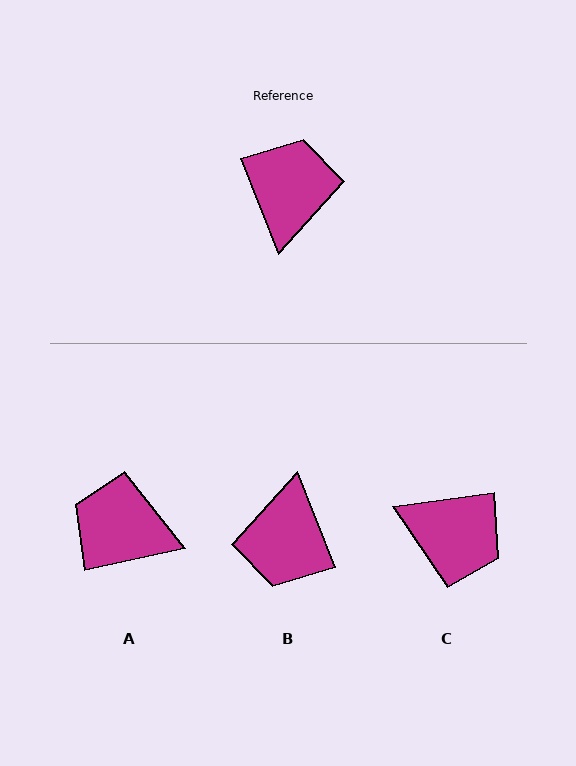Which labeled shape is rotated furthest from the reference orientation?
B, about 180 degrees away.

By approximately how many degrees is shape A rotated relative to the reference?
Approximately 80 degrees counter-clockwise.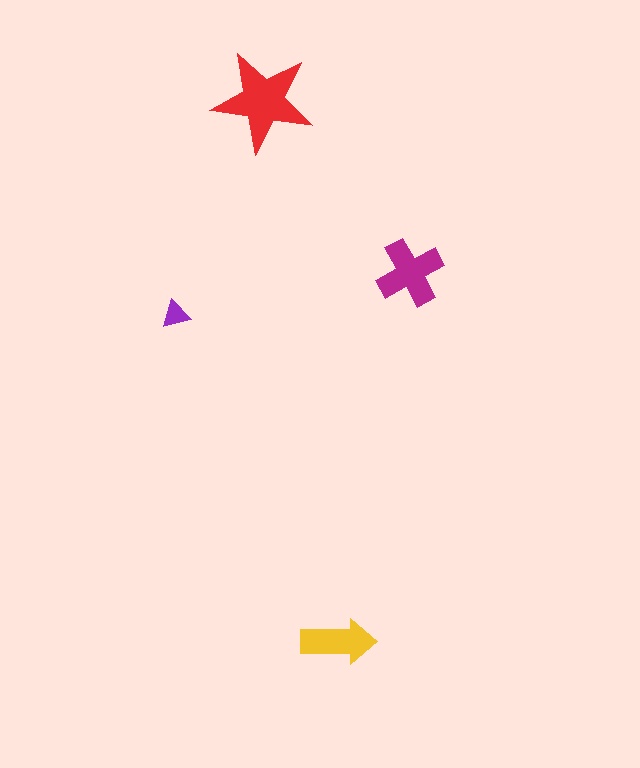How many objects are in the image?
There are 4 objects in the image.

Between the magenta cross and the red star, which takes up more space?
The red star.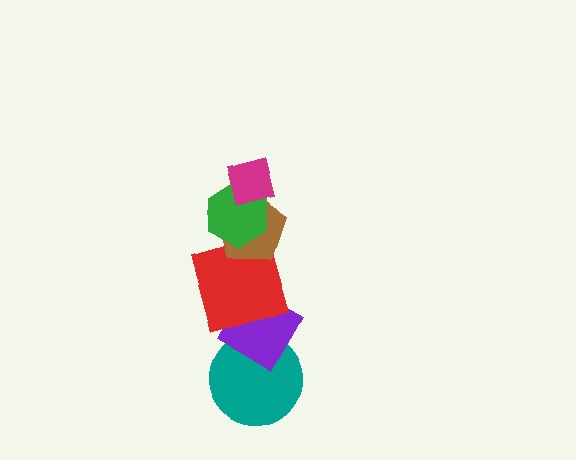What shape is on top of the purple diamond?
The red square is on top of the purple diamond.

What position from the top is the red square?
The red square is 4th from the top.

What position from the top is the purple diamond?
The purple diamond is 5th from the top.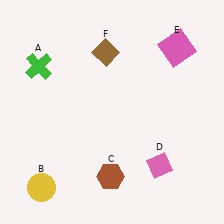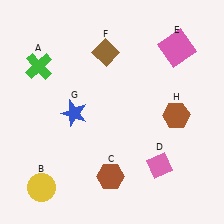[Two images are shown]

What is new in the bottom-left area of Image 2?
A blue star (G) was added in the bottom-left area of Image 2.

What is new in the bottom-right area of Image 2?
A brown hexagon (H) was added in the bottom-right area of Image 2.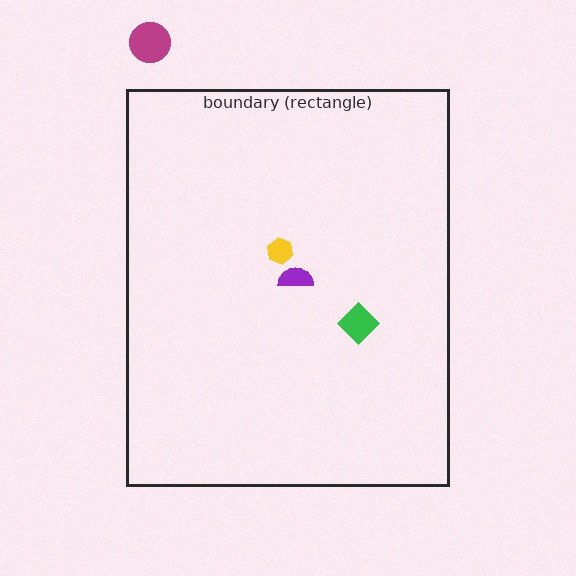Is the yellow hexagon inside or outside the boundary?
Inside.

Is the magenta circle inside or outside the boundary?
Outside.